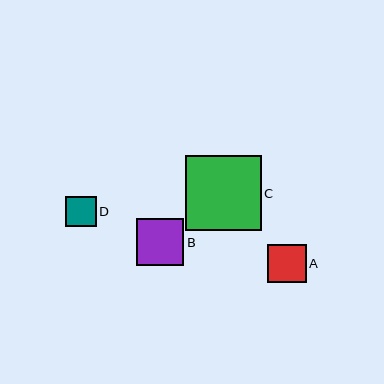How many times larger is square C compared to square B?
Square C is approximately 1.6 times the size of square B.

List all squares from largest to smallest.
From largest to smallest: C, B, A, D.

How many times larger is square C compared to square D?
Square C is approximately 2.5 times the size of square D.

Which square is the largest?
Square C is the largest with a size of approximately 75 pixels.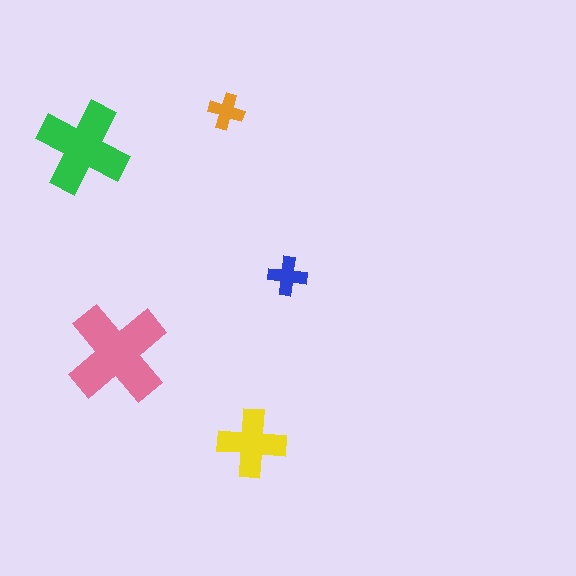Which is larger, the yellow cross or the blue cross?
The yellow one.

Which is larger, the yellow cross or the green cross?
The green one.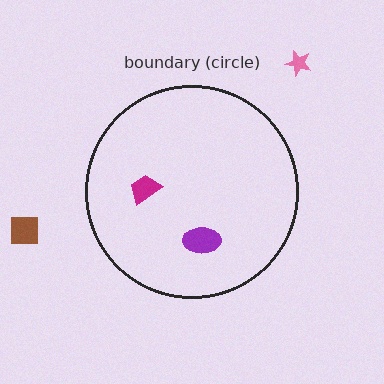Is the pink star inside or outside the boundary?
Outside.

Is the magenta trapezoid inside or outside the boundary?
Inside.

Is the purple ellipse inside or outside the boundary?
Inside.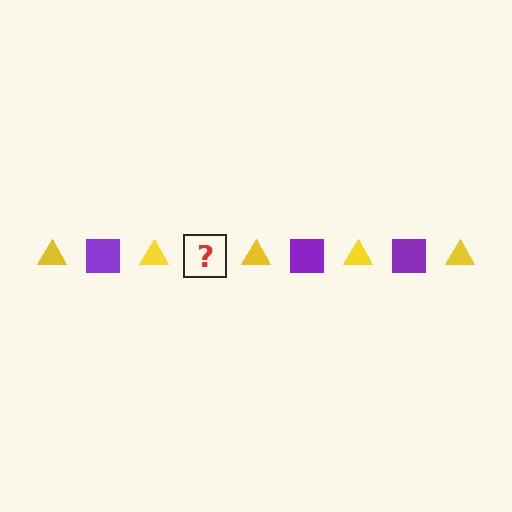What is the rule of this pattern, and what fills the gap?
The rule is that the pattern alternates between yellow triangle and purple square. The gap should be filled with a purple square.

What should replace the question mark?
The question mark should be replaced with a purple square.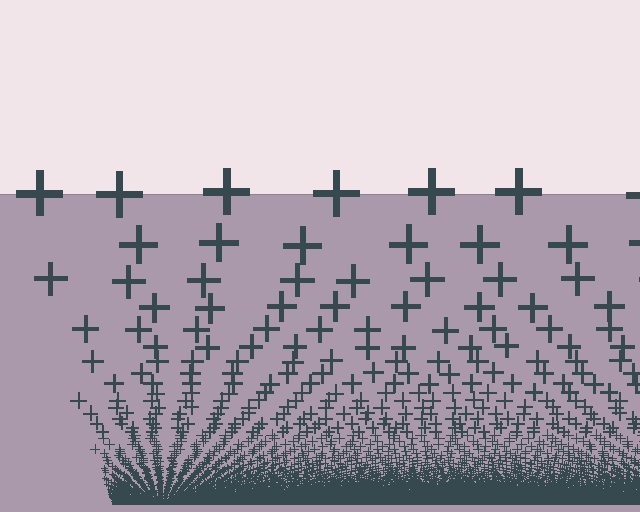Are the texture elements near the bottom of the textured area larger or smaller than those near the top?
Smaller. The gradient is inverted — elements near the bottom are smaller and denser.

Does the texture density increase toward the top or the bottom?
Density increases toward the bottom.